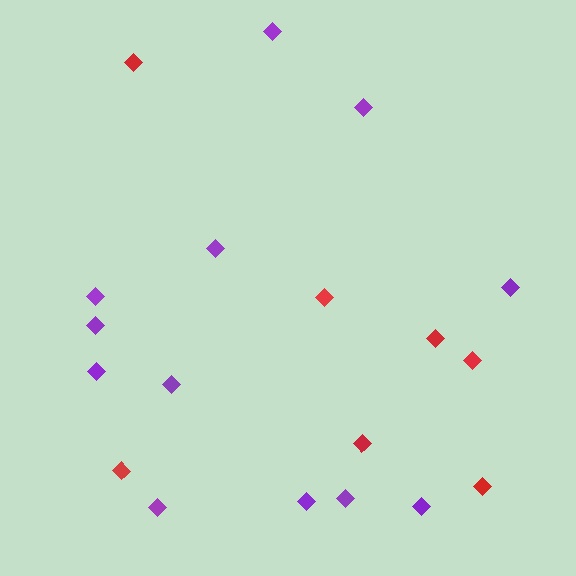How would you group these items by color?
There are 2 groups: one group of red diamonds (7) and one group of purple diamonds (12).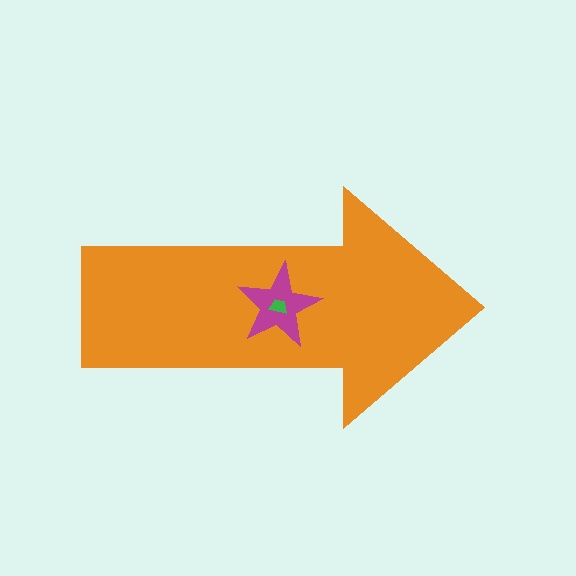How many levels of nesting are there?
3.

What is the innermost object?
The green trapezoid.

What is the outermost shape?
The orange arrow.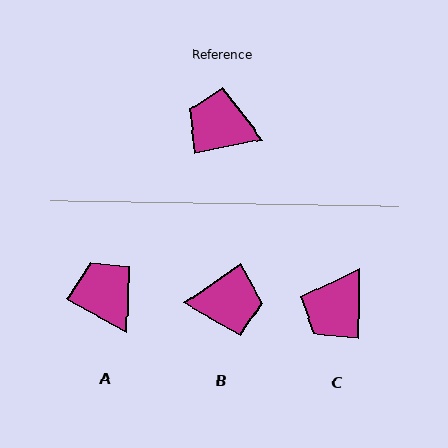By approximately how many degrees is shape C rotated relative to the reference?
Approximately 78 degrees counter-clockwise.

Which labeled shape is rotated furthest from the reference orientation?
B, about 157 degrees away.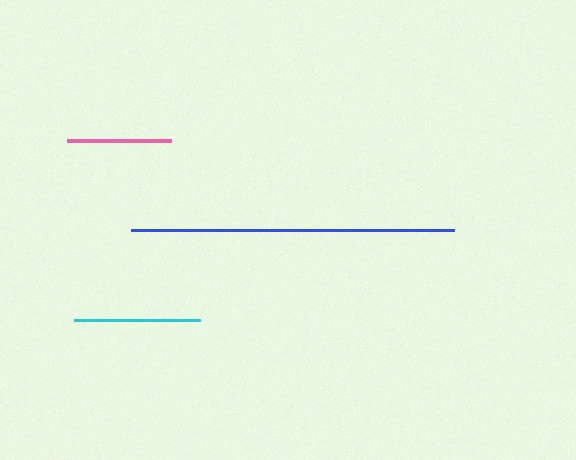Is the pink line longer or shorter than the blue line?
The blue line is longer than the pink line.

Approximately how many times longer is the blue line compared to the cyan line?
The blue line is approximately 2.6 times the length of the cyan line.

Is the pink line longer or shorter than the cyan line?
The cyan line is longer than the pink line.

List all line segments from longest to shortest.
From longest to shortest: blue, cyan, pink.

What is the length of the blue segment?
The blue segment is approximately 323 pixels long.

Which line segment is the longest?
The blue line is the longest at approximately 323 pixels.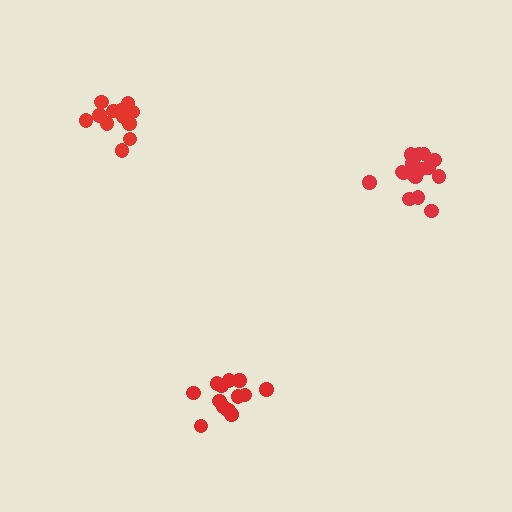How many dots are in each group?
Group 1: 18 dots, Group 2: 13 dots, Group 3: 13 dots (44 total).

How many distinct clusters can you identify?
There are 3 distinct clusters.